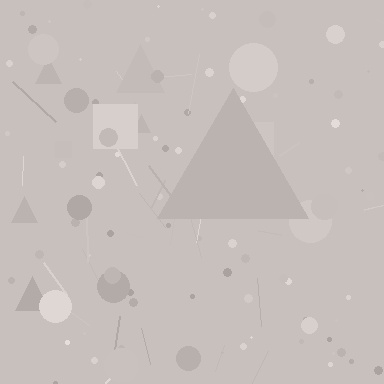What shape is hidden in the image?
A triangle is hidden in the image.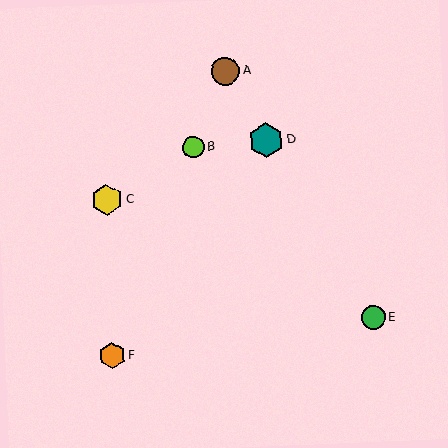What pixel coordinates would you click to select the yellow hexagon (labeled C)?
Click at (107, 200) to select the yellow hexagon C.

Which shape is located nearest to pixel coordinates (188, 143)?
The lime circle (labeled B) at (193, 147) is nearest to that location.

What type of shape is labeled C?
Shape C is a yellow hexagon.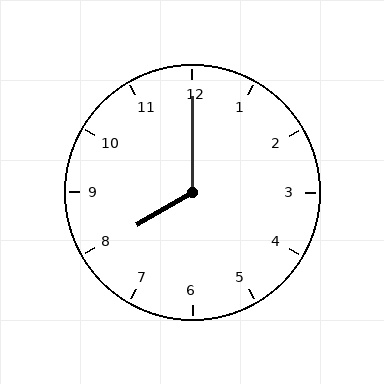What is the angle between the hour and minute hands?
Approximately 120 degrees.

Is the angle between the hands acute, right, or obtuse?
It is obtuse.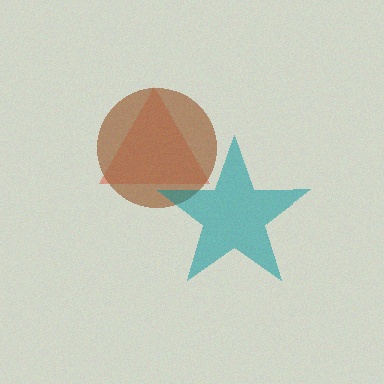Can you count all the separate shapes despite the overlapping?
Yes, there are 3 separate shapes.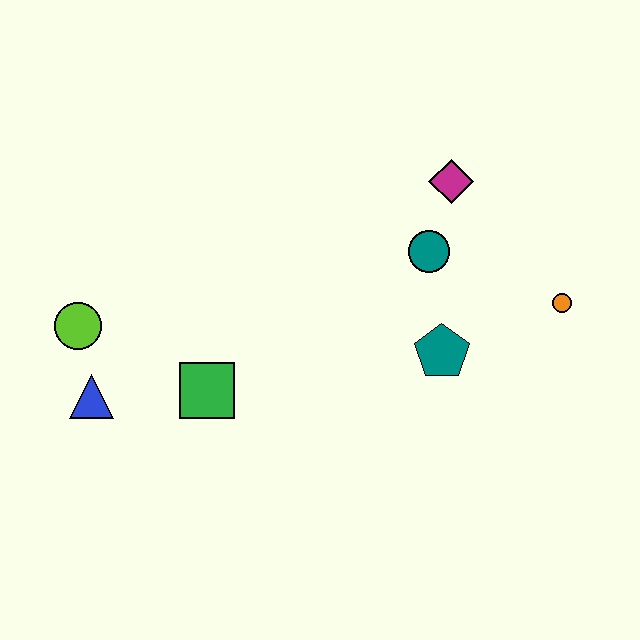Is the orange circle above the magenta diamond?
No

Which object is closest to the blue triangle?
The lime circle is closest to the blue triangle.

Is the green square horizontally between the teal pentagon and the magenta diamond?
No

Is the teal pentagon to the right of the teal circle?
Yes